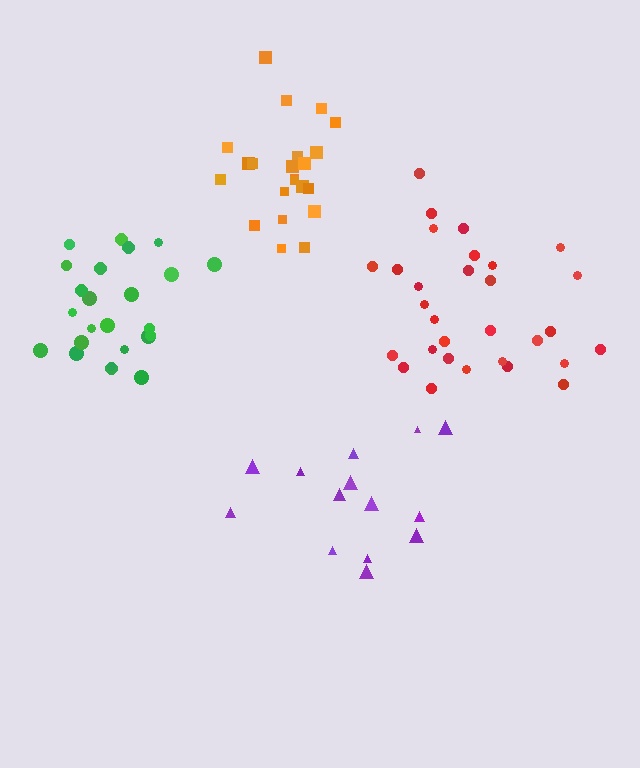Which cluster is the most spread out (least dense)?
Purple.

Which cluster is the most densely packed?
Green.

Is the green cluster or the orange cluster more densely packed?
Green.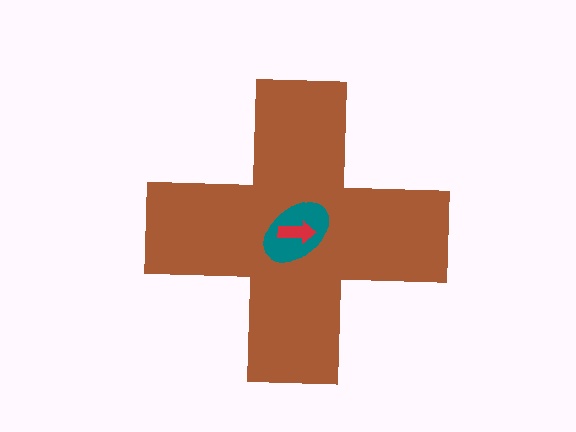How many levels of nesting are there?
3.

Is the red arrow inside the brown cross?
Yes.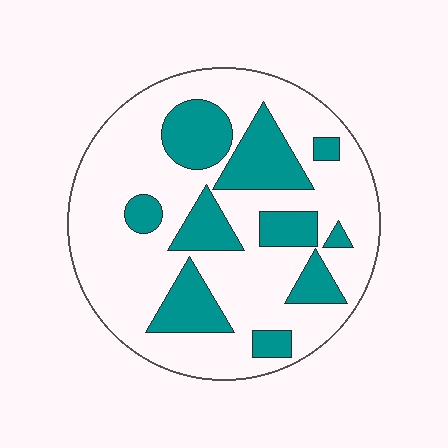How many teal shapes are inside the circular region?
10.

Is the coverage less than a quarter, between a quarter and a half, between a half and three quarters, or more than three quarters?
Between a quarter and a half.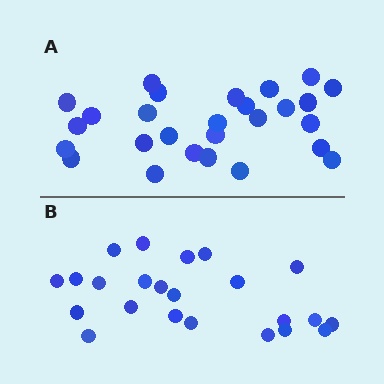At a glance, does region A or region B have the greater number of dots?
Region A (the top region) has more dots.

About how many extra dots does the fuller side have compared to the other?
Region A has about 4 more dots than region B.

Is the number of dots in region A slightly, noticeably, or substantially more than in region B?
Region A has only slightly more — the two regions are fairly close. The ratio is roughly 1.2 to 1.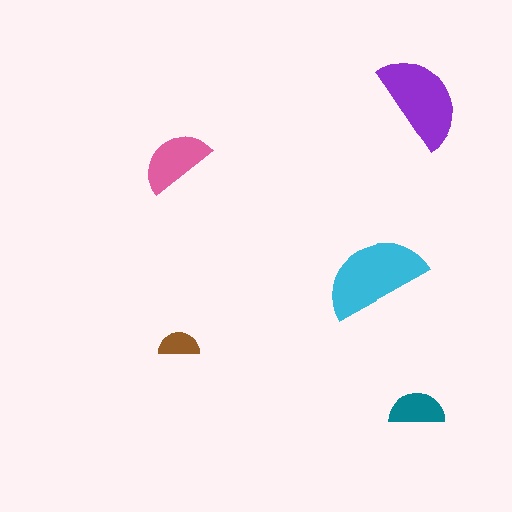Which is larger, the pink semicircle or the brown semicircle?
The pink one.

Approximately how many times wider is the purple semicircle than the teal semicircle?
About 2 times wider.